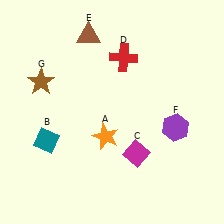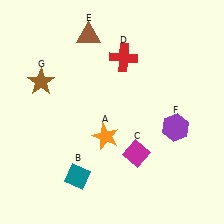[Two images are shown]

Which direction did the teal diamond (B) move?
The teal diamond (B) moved down.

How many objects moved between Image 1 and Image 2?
1 object moved between the two images.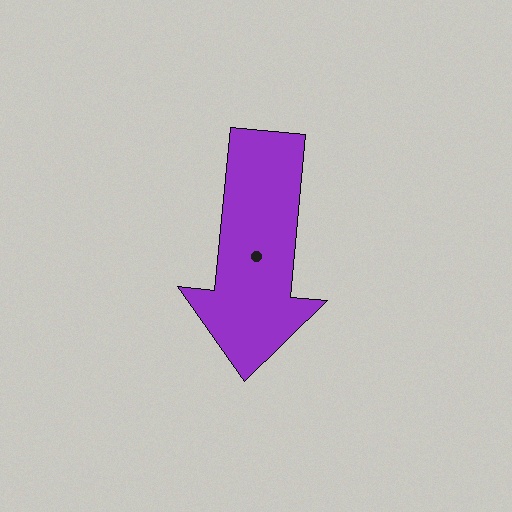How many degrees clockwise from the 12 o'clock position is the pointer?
Approximately 185 degrees.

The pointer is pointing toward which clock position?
Roughly 6 o'clock.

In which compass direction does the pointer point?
South.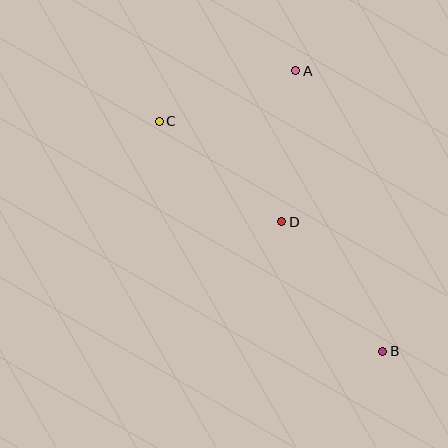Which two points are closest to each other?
Points A and C are closest to each other.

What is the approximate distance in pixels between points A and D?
The distance between A and D is approximately 152 pixels.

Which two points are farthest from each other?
Points B and C are farthest from each other.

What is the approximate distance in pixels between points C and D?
The distance between C and D is approximately 158 pixels.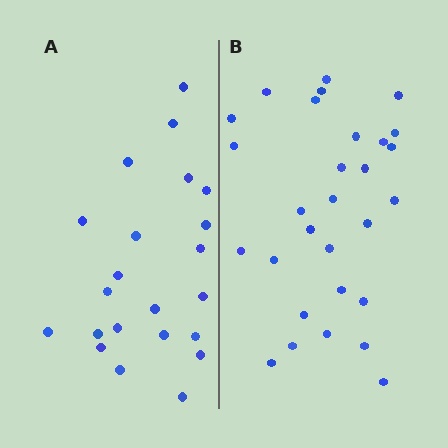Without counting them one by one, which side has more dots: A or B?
Region B (the right region) has more dots.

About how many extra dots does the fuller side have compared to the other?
Region B has roughly 8 or so more dots than region A.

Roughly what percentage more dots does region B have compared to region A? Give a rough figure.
About 30% more.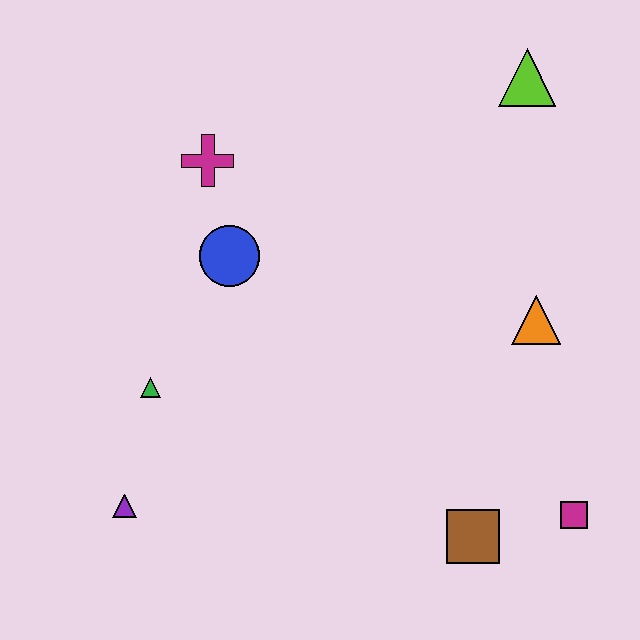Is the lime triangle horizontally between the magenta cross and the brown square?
No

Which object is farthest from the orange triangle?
The purple triangle is farthest from the orange triangle.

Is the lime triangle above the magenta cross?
Yes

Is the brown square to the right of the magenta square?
No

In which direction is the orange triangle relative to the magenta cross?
The orange triangle is to the right of the magenta cross.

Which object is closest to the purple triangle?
The green triangle is closest to the purple triangle.